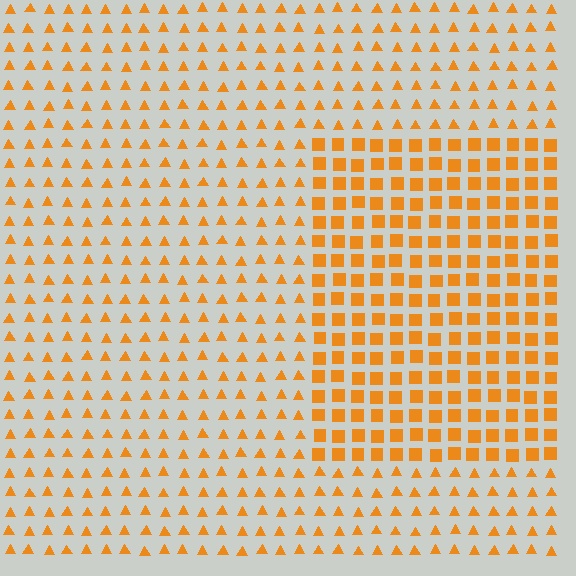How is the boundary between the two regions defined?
The boundary is defined by a change in element shape: squares inside vs. triangles outside. All elements share the same color and spacing.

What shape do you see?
I see a rectangle.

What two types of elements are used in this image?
The image uses squares inside the rectangle region and triangles outside it.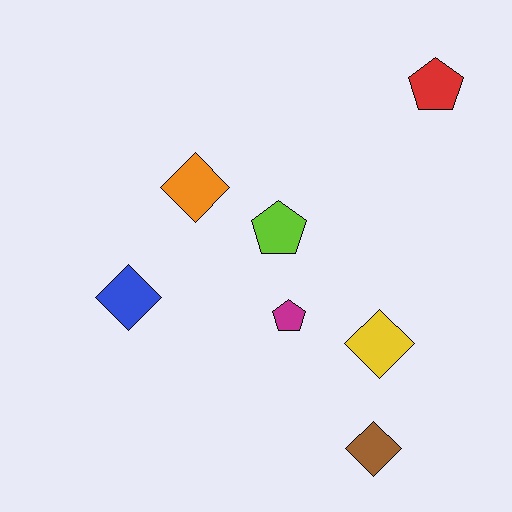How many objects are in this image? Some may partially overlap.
There are 7 objects.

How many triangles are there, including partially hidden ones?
There are no triangles.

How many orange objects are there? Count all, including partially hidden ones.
There is 1 orange object.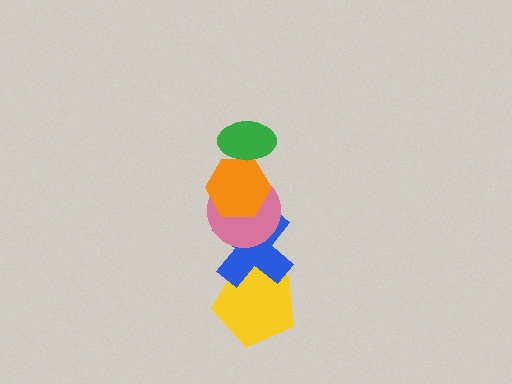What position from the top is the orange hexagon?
The orange hexagon is 2nd from the top.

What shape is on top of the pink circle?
The orange hexagon is on top of the pink circle.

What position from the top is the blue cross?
The blue cross is 4th from the top.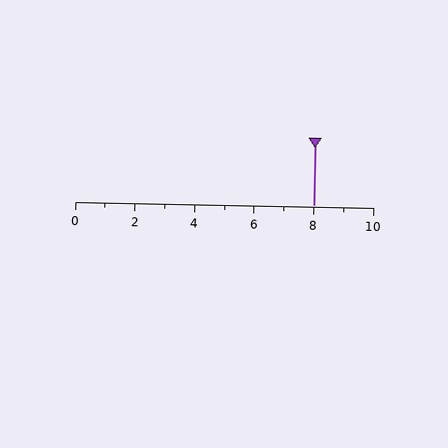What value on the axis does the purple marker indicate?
The marker indicates approximately 8.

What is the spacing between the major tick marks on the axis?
The major ticks are spaced 2 apart.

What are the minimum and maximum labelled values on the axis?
The axis runs from 0 to 10.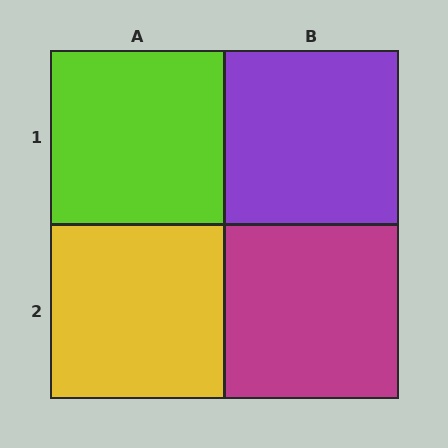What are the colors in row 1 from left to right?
Lime, purple.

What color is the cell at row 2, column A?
Yellow.